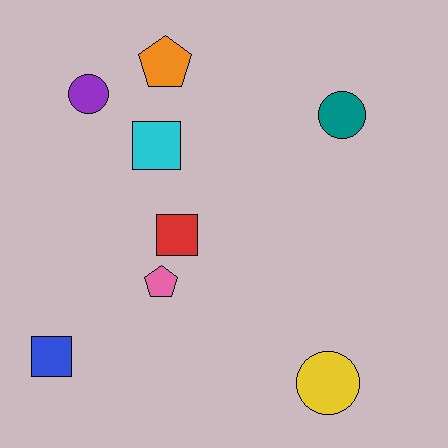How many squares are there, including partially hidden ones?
There are 3 squares.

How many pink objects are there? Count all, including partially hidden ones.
There is 1 pink object.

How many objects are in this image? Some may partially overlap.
There are 8 objects.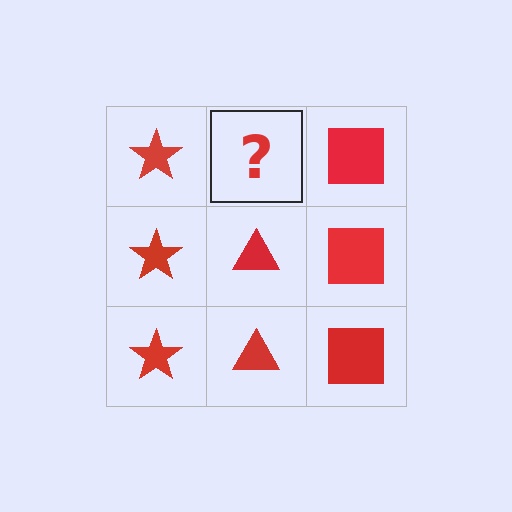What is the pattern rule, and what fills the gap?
The rule is that each column has a consistent shape. The gap should be filled with a red triangle.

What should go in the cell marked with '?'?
The missing cell should contain a red triangle.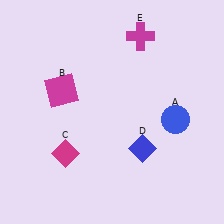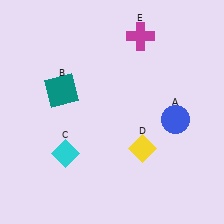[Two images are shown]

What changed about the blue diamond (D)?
In Image 1, D is blue. In Image 2, it changed to yellow.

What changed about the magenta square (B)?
In Image 1, B is magenta. In Image 2, it changed to teal.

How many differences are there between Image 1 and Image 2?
There are 3 differences between the two images.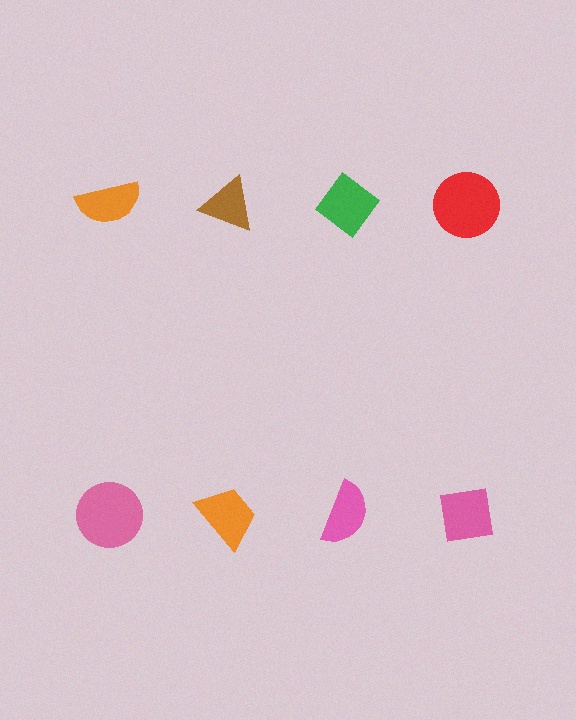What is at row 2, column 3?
A pink semicircle.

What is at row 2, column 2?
An orange trapezoid.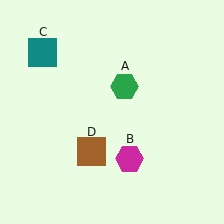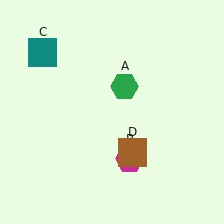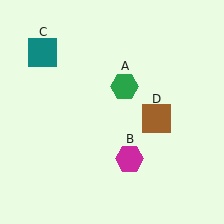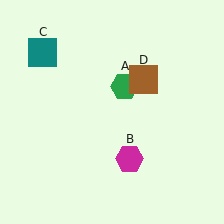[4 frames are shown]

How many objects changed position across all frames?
1 object changed position: brown square (object D).